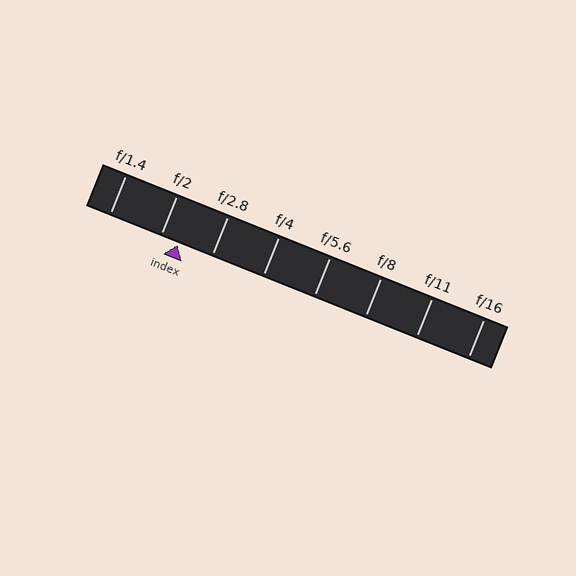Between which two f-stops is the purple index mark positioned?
The index mark is between f/2 and f/2.8.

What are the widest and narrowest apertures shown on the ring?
The widest aperture shown is f/1.4 and the narrowest is f/16.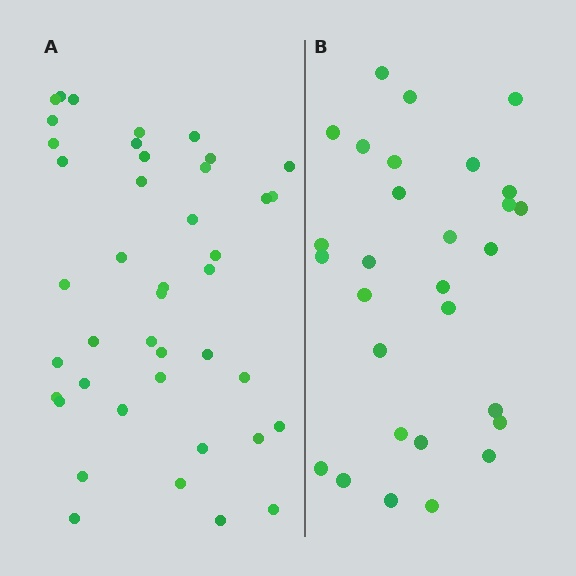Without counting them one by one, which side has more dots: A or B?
Region A (the left region) has more dots.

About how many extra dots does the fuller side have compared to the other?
Region A has approximately 15 more dots than region B.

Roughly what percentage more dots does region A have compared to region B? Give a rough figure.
About 45% more.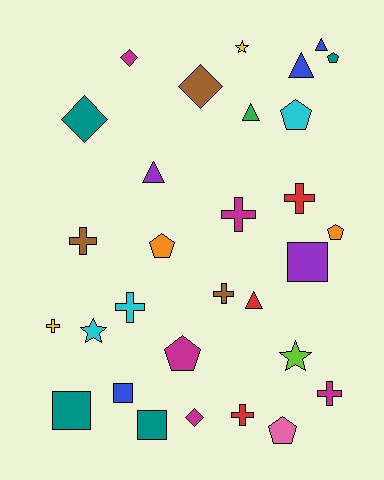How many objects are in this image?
There are 30 objects.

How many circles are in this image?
There are no circles.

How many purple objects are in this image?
There are 2 purple objects.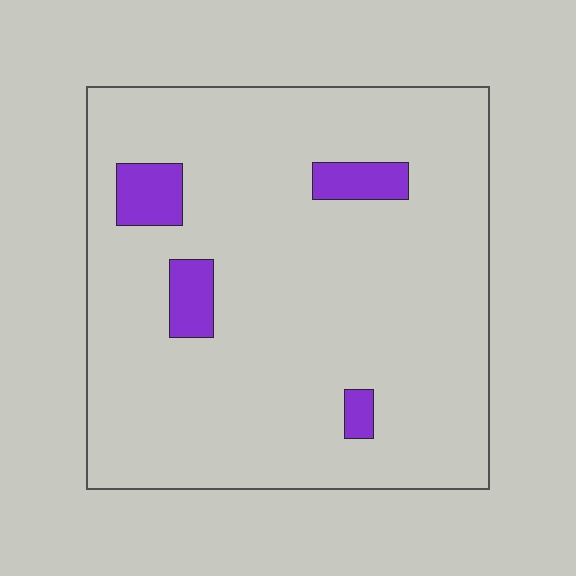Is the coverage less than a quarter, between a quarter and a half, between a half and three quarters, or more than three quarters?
Less than a quarter.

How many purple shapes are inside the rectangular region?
4.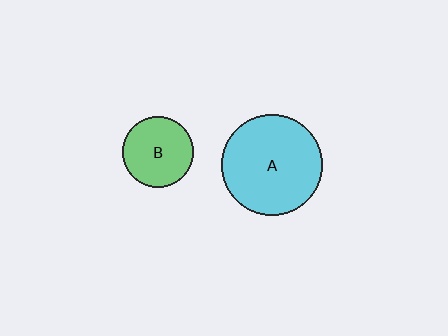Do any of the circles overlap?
No, none of the circles overlap.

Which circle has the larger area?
Circle A (cyan).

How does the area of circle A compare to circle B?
Approximately 2.0 times.